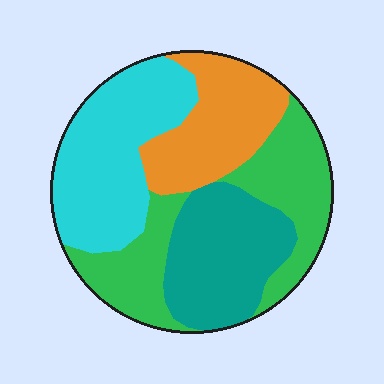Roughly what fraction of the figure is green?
Green covers around 30% of the figure.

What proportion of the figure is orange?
Orange takes up about one fifth (1/5) of the figure.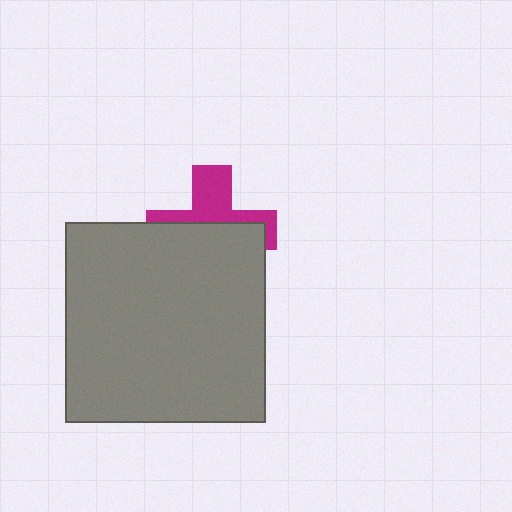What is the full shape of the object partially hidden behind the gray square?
The partially hidden object is a magenta cross.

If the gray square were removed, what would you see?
You would see the complete magenta cross.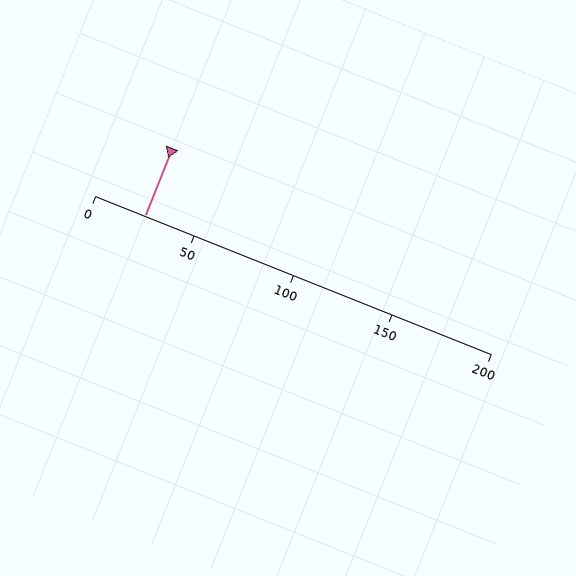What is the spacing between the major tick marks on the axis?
The major ticks are spaced 50 apart.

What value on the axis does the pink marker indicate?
The marker indicates approximately 25.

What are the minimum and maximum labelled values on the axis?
The axis runs from 0 to 200.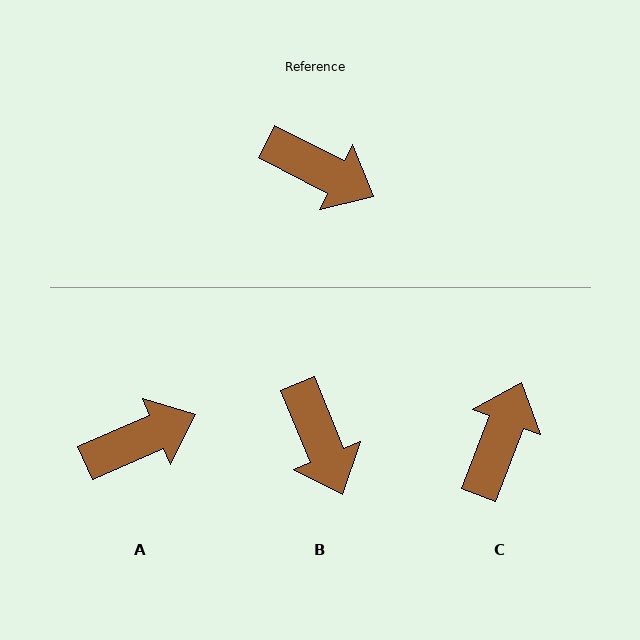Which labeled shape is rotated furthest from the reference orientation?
C, about 96 degrees away.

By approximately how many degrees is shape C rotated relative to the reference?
Approximately 96 degrees counter-clockwise.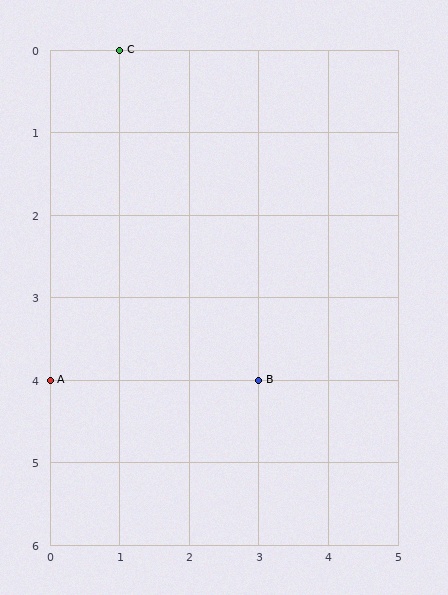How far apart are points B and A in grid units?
Points B and A are 3 columns apart.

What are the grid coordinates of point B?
Point B is at grid coordinates (3, 4).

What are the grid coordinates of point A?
Point A is at grid coordinates (0, 4).